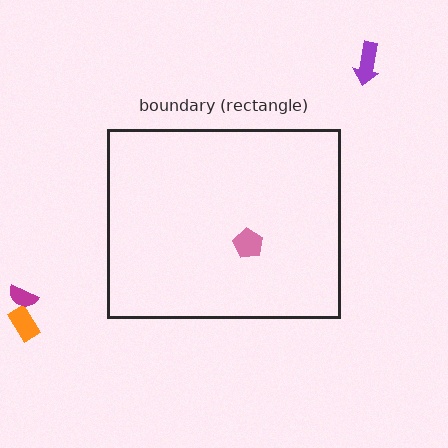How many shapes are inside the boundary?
1 inside, 3 outside.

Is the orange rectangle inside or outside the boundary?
Outside.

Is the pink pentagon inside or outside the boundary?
Inside.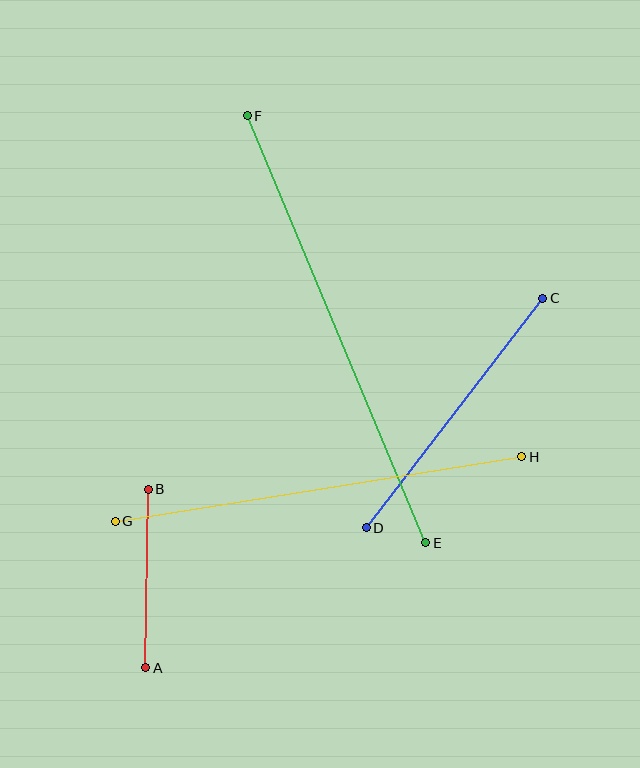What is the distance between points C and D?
The distance is approximately 289 pixels.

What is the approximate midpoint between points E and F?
The midpoint is at approximately (337, 329) pixels.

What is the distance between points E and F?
The distance is approximately 463 pixels.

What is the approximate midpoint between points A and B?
The midpoint is at approximately (147, 578) pixels.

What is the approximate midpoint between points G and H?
The midpoint is at approximately (318, 489) pixels.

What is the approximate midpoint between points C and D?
The midpoint is at approximately (454, 413) pixels.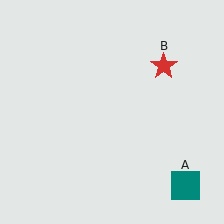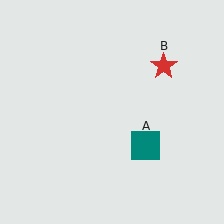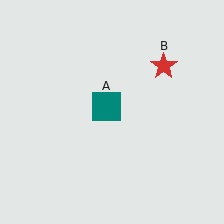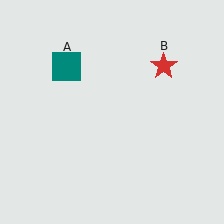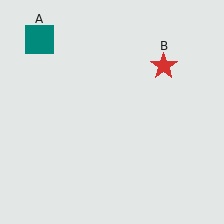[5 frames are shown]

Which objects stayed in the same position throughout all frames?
Red star (object B) remained stationary.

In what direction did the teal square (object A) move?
The teal square (object A) moved up and to the left.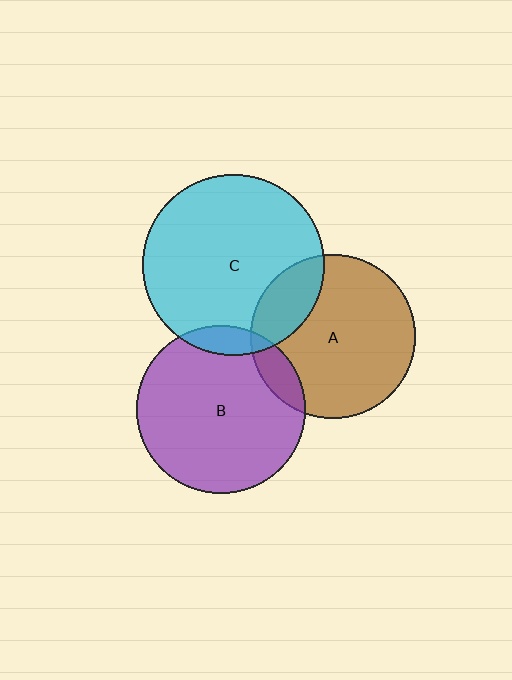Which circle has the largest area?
Circle C (cyan).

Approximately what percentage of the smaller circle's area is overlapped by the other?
Approximately 20%.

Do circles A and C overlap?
Yes.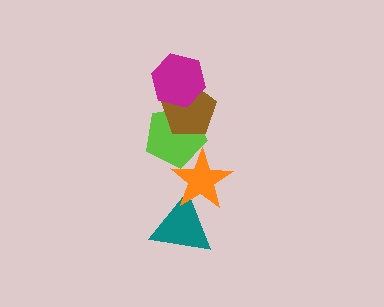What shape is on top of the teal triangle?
The orange star is on top of the teal triangle.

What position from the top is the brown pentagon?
The brown pentagon is 2nd from the top.